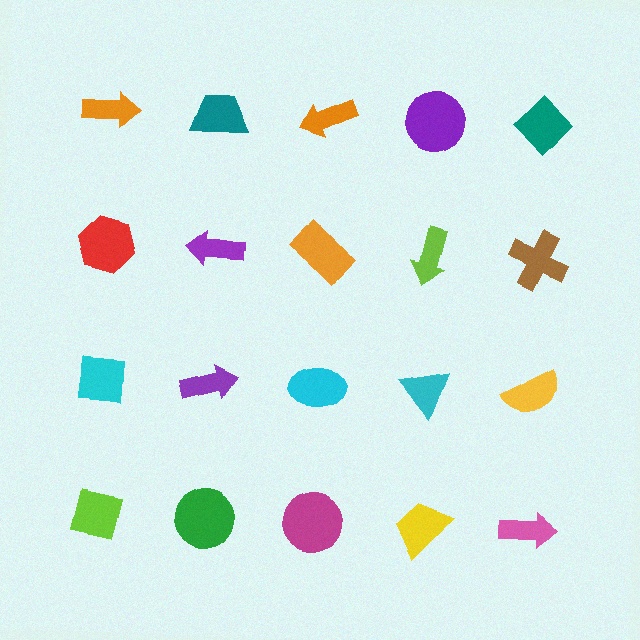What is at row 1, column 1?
An orange arrow.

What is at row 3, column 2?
A purple arrow.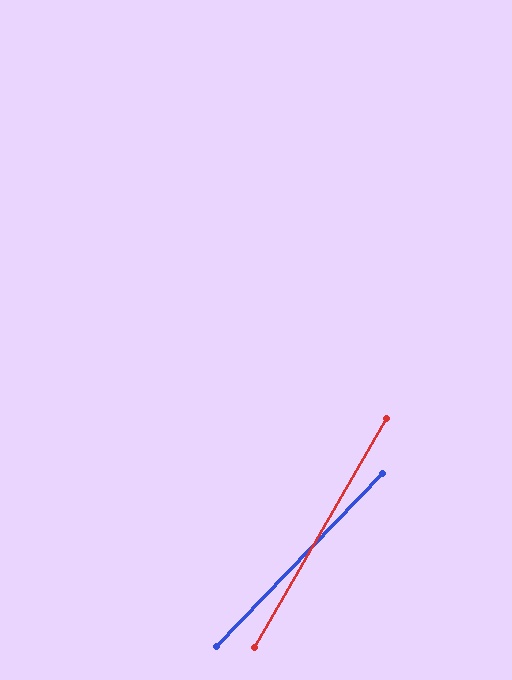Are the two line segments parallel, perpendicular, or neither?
Neither parallel nor perpendicular — they differ by about 14°.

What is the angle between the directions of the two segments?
Approximately 14 degrees.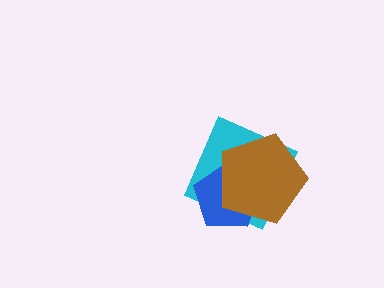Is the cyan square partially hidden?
Yes, it is partially covered by another shape.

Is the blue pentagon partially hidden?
Yes, it is partially covered by another shape.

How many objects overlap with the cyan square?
2 objects overlap with the cyan square.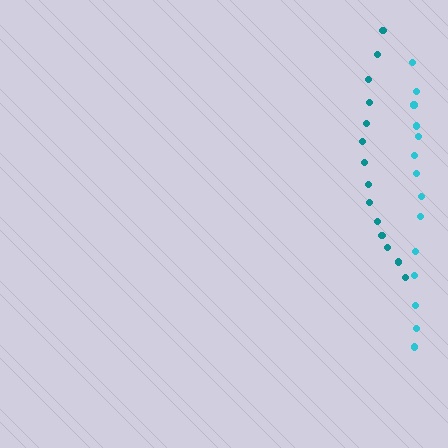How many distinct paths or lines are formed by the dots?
There are 2 distinct paths.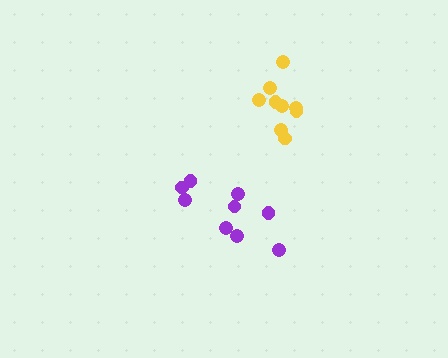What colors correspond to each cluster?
The clusters are colored: purple, yellow.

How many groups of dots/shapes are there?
There are 2 groups.